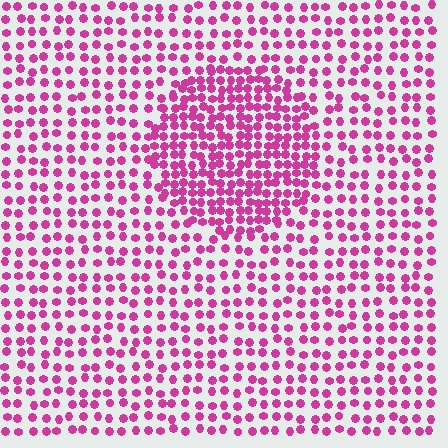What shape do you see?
I see a circle.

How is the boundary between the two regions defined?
The boundary is defined by a change in element density (approximately 1.9x ratio). All elements are the same color, size, and shape.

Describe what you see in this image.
The image contains small magenta elements arranged at two different densities. A circle-shaped region is visible where the elements are more densely packed than the surrounding area.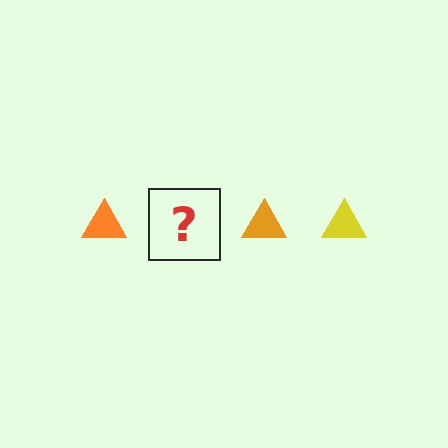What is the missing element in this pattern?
The missing element is a yellow triangle.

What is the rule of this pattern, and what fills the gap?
The rule is that the pattern cycles through orange, yellow triangles. The gap should be filled with a yellow triangle.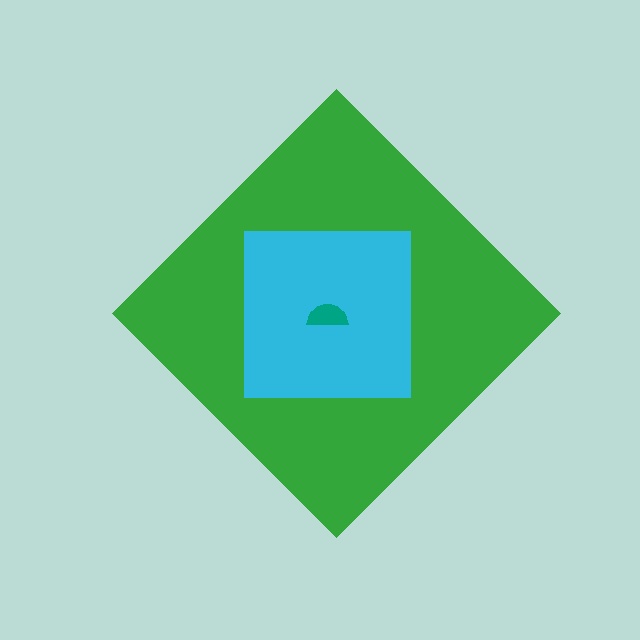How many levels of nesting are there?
3.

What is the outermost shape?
The green diamond.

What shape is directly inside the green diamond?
The cyan square.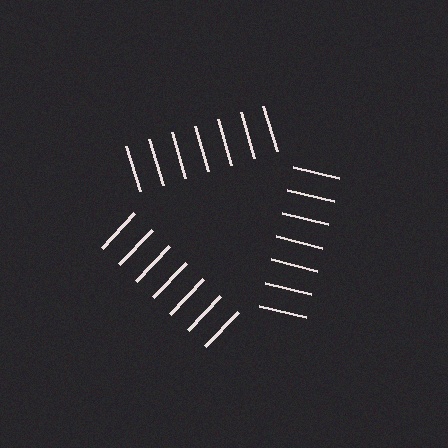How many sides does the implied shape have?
3 sides — the line-ends trace a triangle.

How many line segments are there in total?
21 — 7 along each of the 3 edges.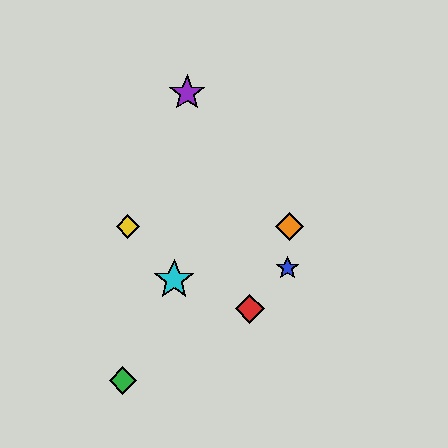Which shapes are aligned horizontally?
The yellow diamond, the orange diamond are aligned horizontally.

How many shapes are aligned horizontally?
2 shapes (the yellow diamond, the orange diamond) are aligned horizontally.